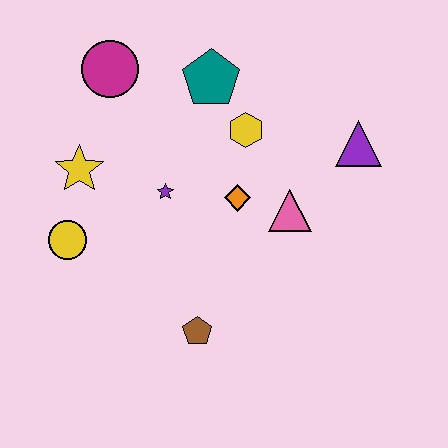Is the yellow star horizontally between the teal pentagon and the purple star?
No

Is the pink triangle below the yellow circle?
No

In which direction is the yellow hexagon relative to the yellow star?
The yellow hexagon is to the right of the yellow star.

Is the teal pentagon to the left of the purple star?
No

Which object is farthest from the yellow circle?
The purple triangle is farthest from the yellow circle.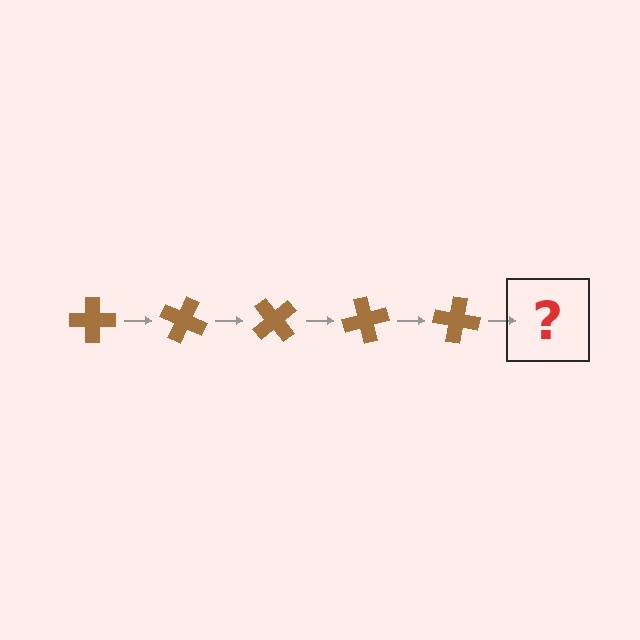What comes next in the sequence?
The next element should be a brown cross rotated 125 degrees.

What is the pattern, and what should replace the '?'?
The pattern is that the cross rotates 25 degrees each step. The '?' should be a brown cross rotated 125 degrees.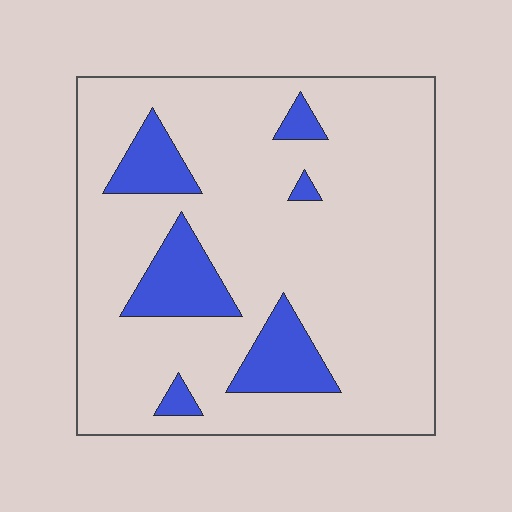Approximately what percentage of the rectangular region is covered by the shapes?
Approximately 15%.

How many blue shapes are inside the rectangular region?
6.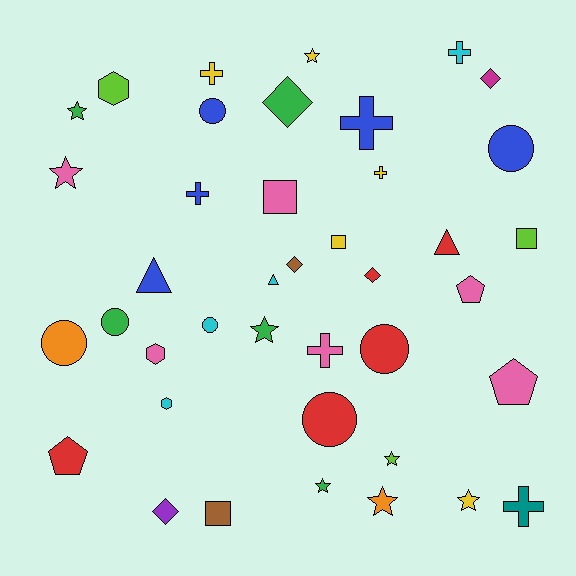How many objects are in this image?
There are 40 objects.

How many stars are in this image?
There are 8 stars.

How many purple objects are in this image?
There is 1 purple object.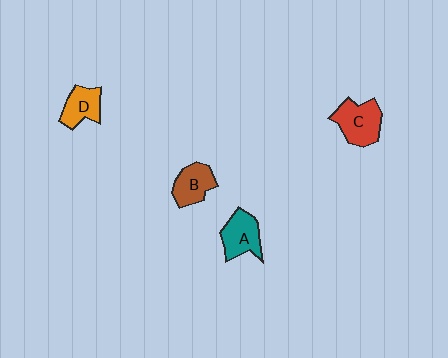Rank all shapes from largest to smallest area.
From largest to smallest: C (red), A (teal), B (brown), D (orange).